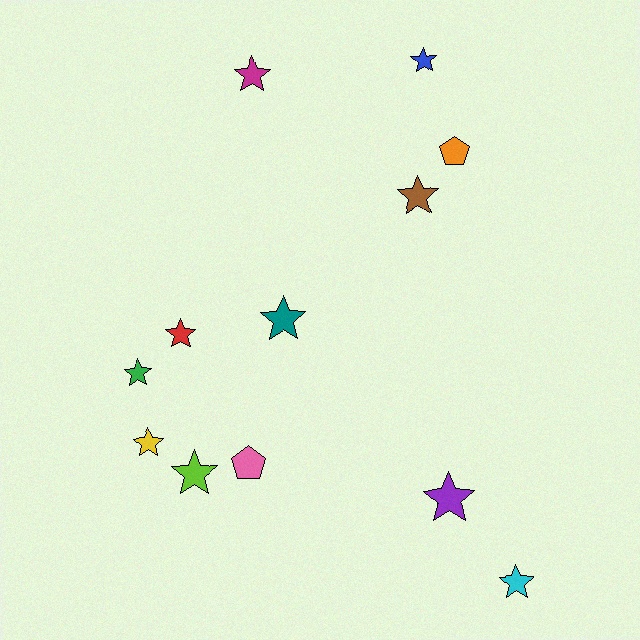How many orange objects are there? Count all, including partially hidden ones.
There is 1 orange object.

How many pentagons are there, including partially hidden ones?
There are 2 pentagons.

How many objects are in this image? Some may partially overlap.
There are 12 objects.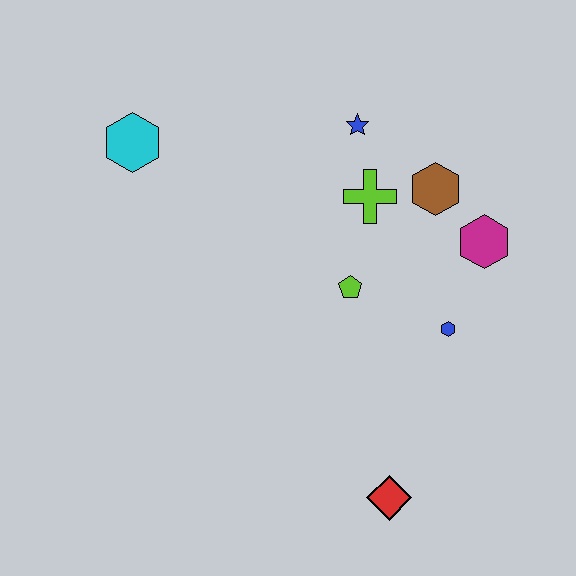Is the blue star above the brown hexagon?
Yes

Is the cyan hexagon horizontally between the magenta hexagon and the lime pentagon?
No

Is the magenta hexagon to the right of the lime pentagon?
Yes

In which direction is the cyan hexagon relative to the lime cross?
The cyan hexagon is to the left of the lime cross.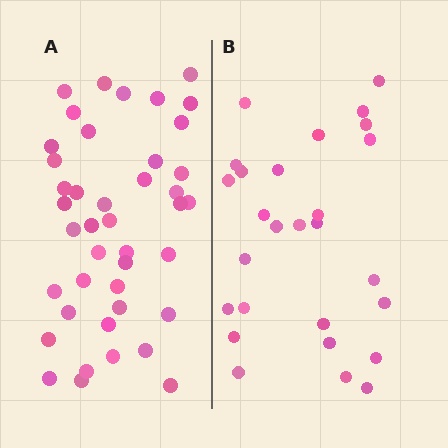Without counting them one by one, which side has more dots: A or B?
Region A (the left region) has more dots.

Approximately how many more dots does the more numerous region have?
Region A has approximately 15 more dots than region B.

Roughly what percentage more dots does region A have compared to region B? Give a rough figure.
About 55% more.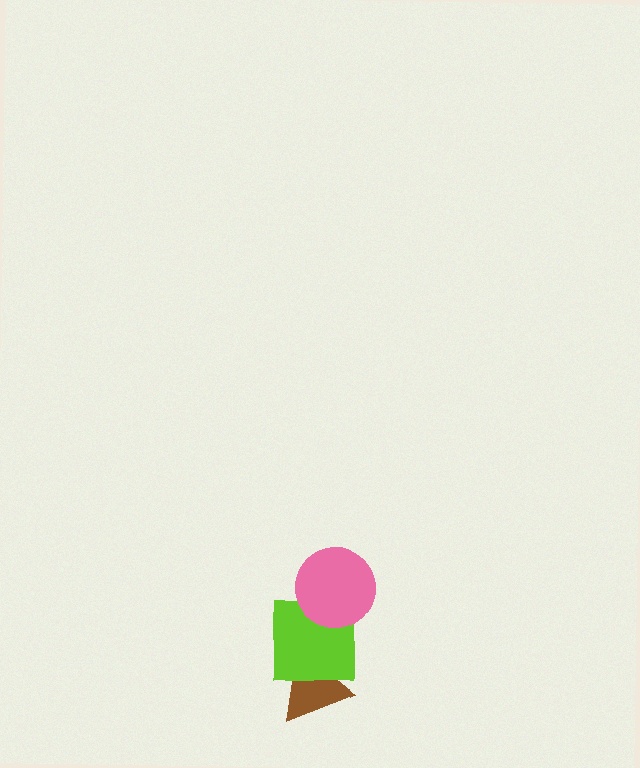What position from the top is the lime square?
The lime square is 2nd from the top.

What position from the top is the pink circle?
The pink circle is 1st from the top.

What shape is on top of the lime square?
The pink circle is on top of the lime square.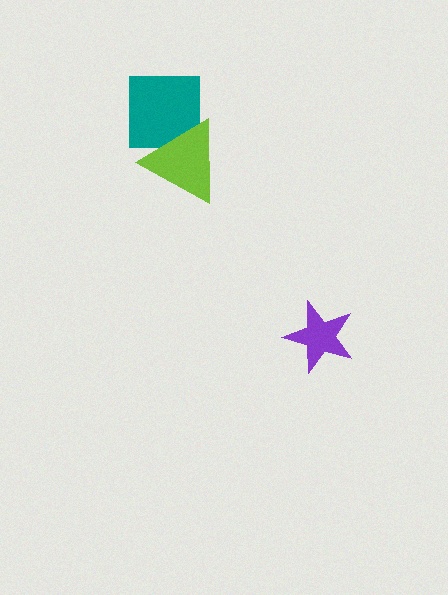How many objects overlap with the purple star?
0 objects overlap with the purple star.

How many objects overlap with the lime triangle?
1 object overlaps with the lime triangle.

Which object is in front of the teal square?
The lime triangle is in front of the teal square.